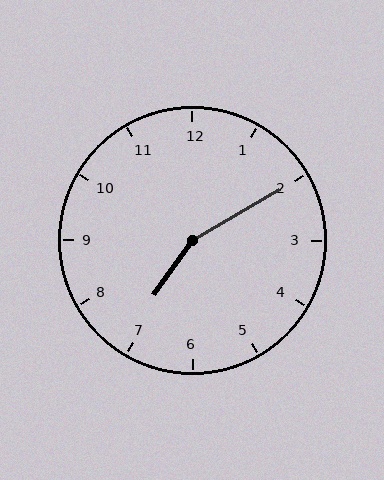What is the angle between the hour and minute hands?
Approximately 155 degrees.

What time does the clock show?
7:10.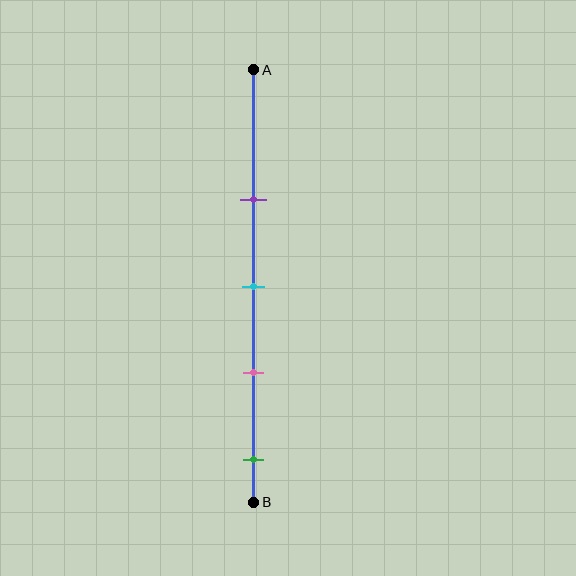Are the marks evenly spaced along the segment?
Yes, the marks are approximately evenly spaced.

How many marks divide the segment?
There are 4 marks dividing the segment.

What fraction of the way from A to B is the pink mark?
The pink mark is approximately 70% (0.7) of the way from A to B.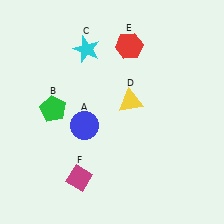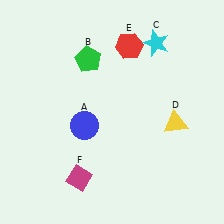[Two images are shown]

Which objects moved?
The objects that moved are: the green pentagon (B), the cyan star (C), the yellow triangle (D).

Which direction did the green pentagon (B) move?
The green pentagon (B) moved up.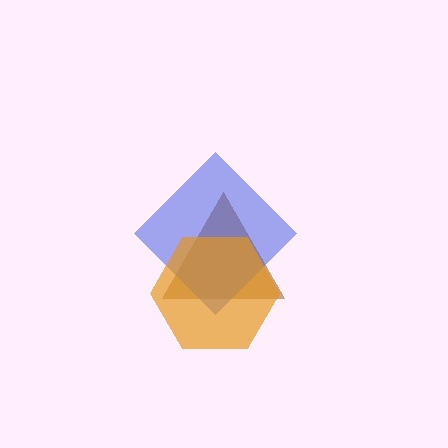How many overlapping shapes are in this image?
There are 3 overlapping shapes in the image.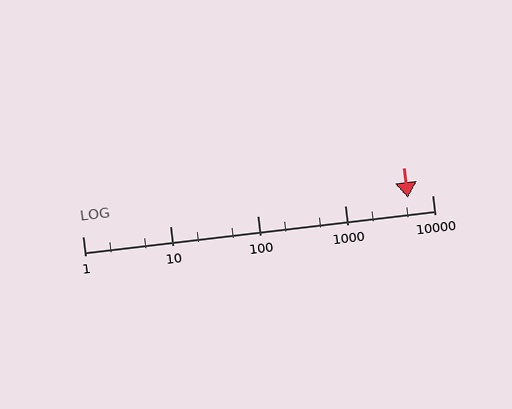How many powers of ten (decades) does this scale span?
The scale spans 4 decades, from 1 to 10000.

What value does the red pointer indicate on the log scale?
The pointer indicates approximately 5300.